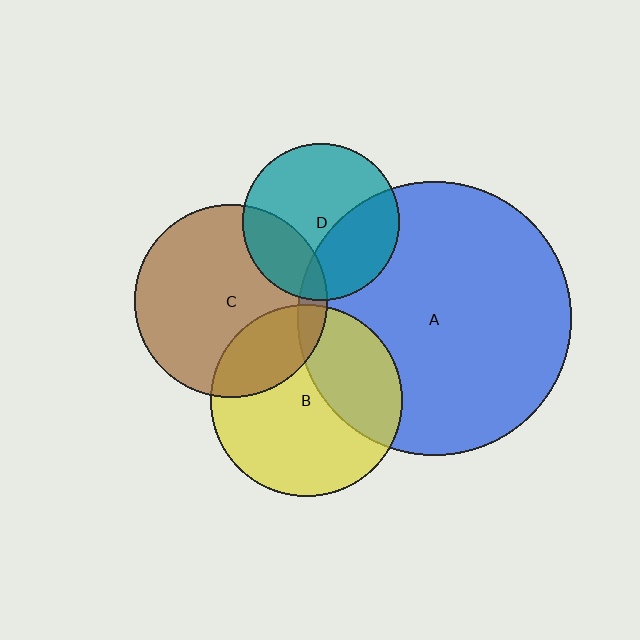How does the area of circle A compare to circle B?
Approximately 2.1 times.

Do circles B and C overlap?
Yes.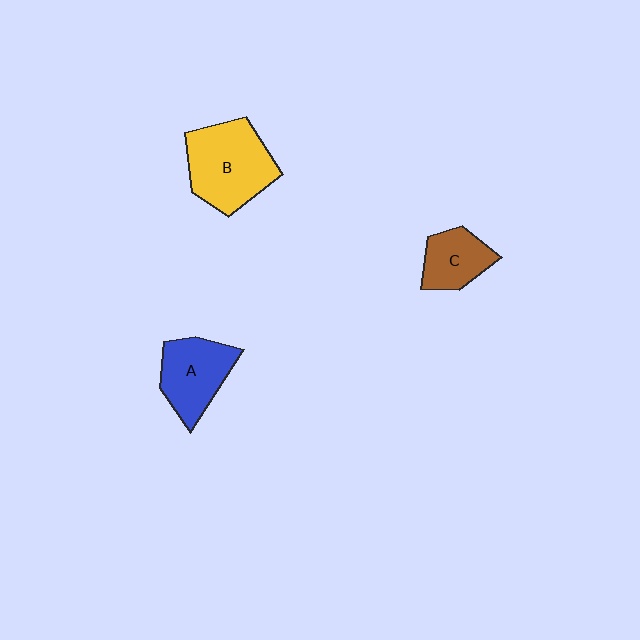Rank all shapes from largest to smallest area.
From largest to smallest: B (yellow), A (blue), C (brown).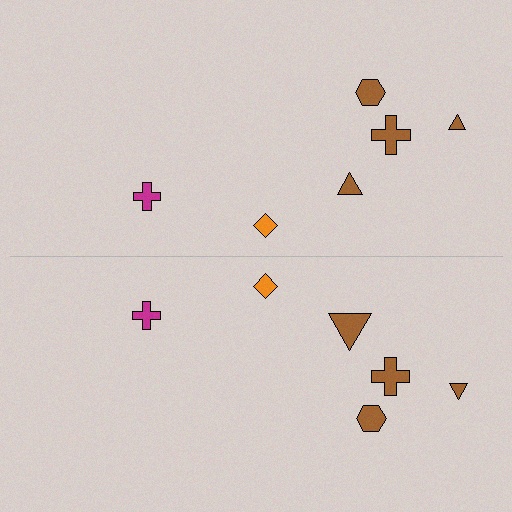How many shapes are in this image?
There are 12 shapes in this image.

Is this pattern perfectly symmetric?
No, the pattern is not perfectly symmetric. The brown triangle on the bottom side has a different size than its mirror counterpart.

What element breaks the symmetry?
The brown triangle on the bottom side has a different size than its mirror counterpart.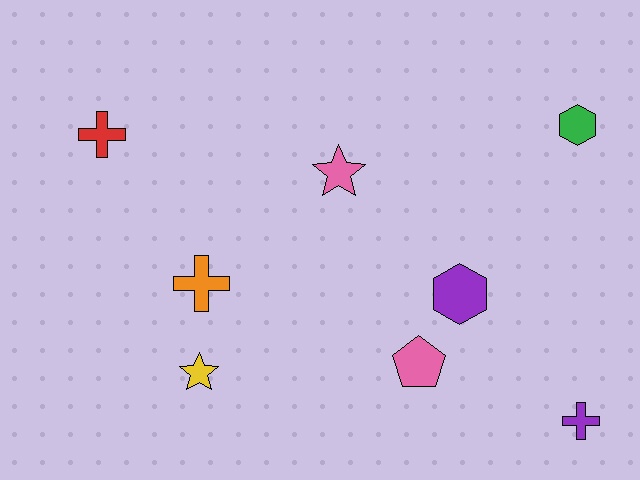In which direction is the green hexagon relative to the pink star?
The green hexagon is to the right of the pink star.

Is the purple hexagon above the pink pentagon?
Yes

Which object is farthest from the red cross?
The purple cross is farthest from the red cross.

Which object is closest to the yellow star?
The orange cross is closest to the yellow star.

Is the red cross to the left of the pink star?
Yes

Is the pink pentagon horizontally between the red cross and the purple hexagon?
Yes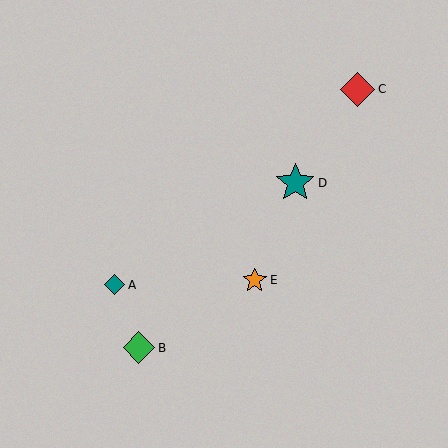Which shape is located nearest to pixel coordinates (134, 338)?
The green diamond (labeled B) at (139, 348) is nearest to that location.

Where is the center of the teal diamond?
The center of the teal diamond is at (115, 285).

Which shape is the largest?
The teal star (labeled D) is the largest.